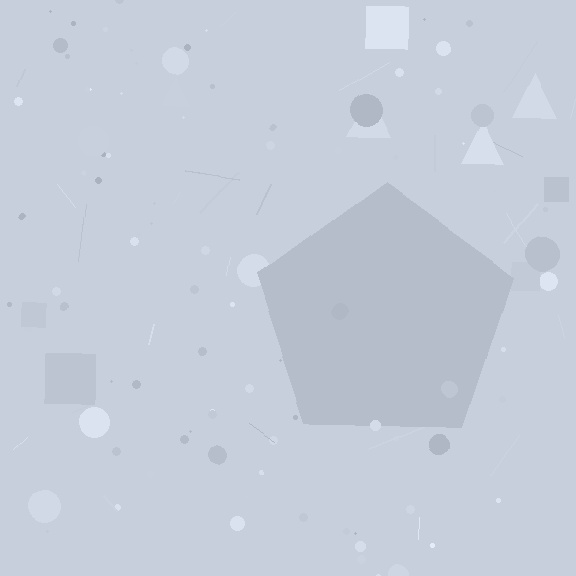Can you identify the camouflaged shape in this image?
The camouflaged shape is a pentagon.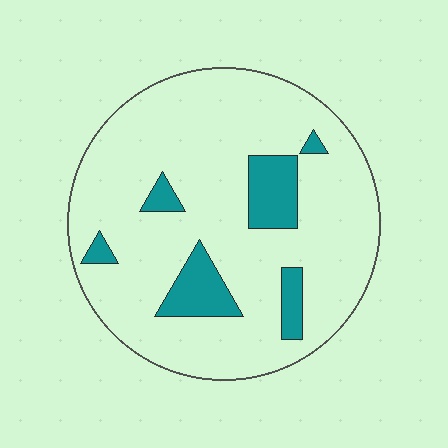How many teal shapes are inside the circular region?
6.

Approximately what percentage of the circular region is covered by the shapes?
Approximately 15%.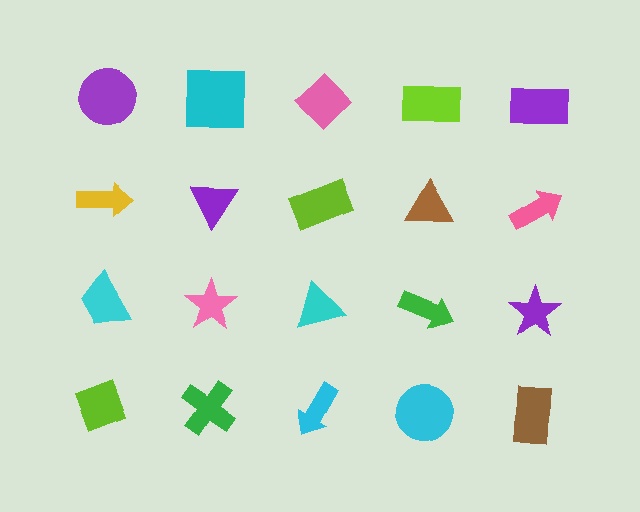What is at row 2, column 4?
A brown triangle.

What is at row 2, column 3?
A lime rectangle.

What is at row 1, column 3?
A pink diamond.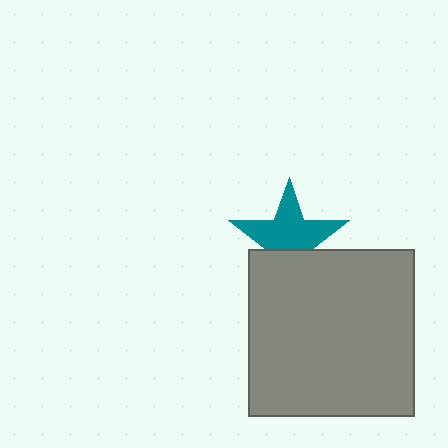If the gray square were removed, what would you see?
You would see the complete teal star.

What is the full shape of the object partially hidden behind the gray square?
The partially hidden object is a teal star.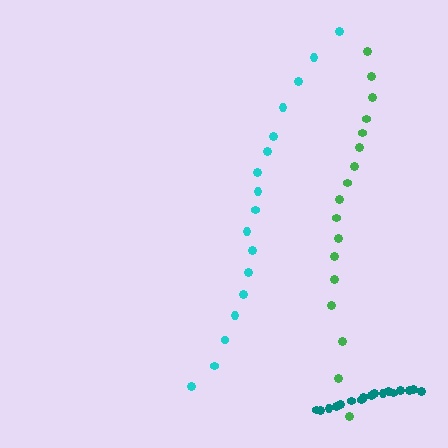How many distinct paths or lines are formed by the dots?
There are 3 distinct paths.